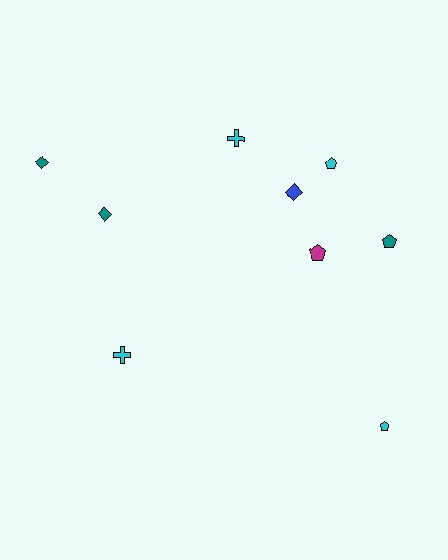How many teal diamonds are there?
There are 2 teal diamonds.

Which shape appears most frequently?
Pentagon, with 4 objects.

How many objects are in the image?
There are 9 objects.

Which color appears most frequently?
Cyan, with 4 objects.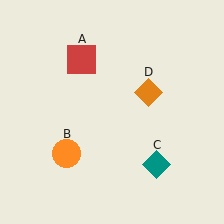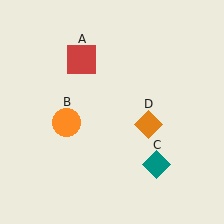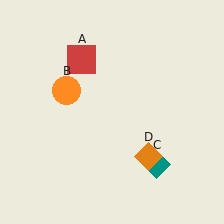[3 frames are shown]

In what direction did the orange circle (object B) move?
The orange circle (object B) moved up.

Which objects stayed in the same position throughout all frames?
Red square (object A) and teal diamond (object C) remained stationary.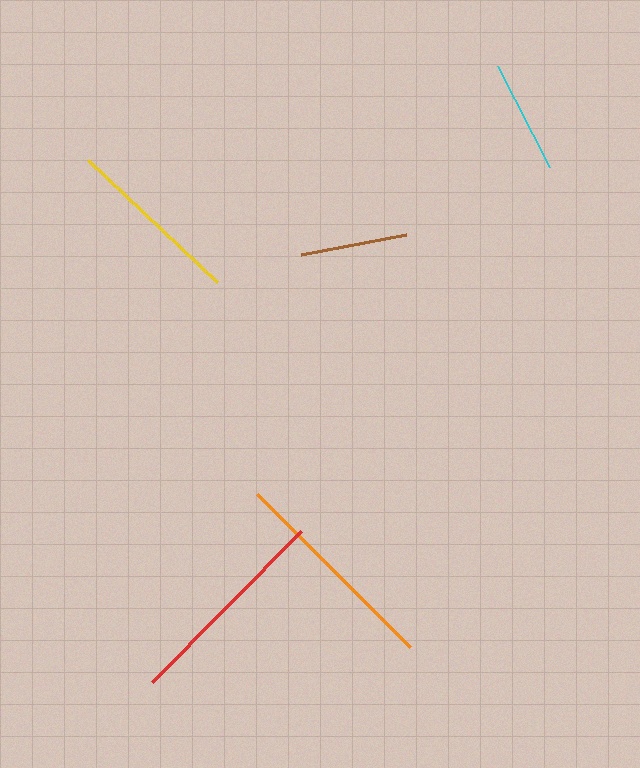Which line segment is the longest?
The orange line is the longest at approximately 216 pixels.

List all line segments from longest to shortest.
From longest to shortest: orange, red, yellow, cyan, brown.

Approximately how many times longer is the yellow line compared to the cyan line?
The yellow line is approximately 1.6 times the length of the cyan line.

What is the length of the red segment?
The red segment is approximately 212 pixels long.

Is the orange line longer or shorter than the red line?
The orange line is longer than the red line.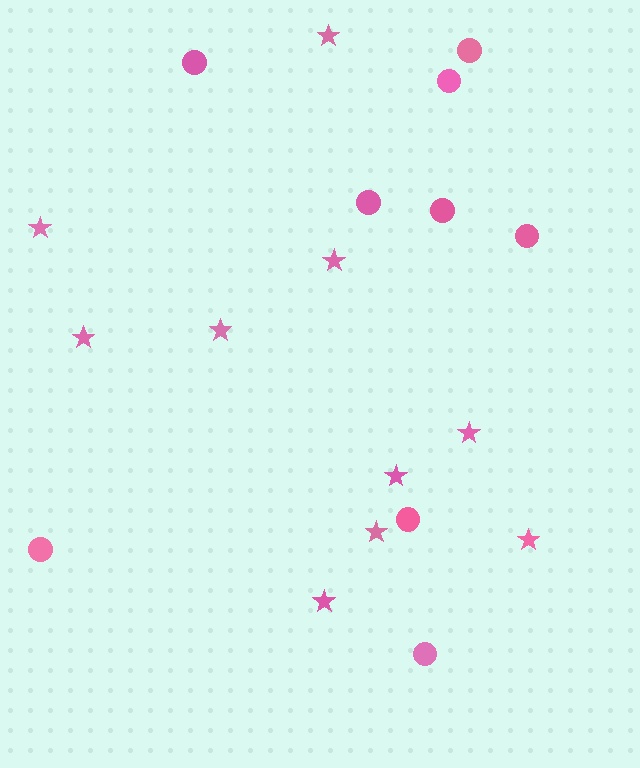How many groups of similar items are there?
There are 2 groups: one group of stars (10) and one group of circles (9).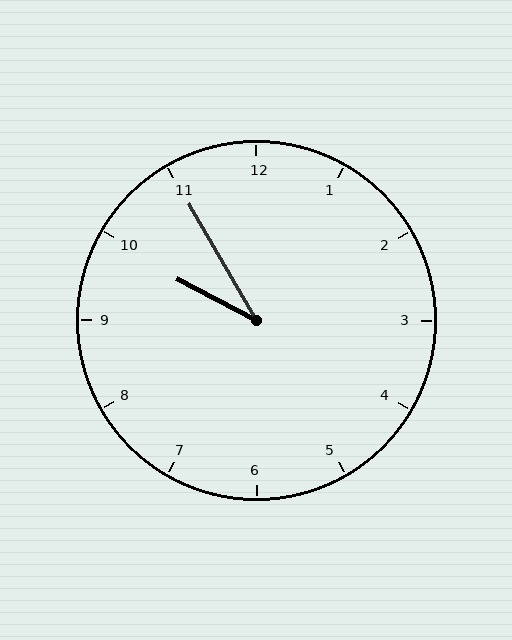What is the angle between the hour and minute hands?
Approximately 32 degrees.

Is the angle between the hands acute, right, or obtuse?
It is acute.